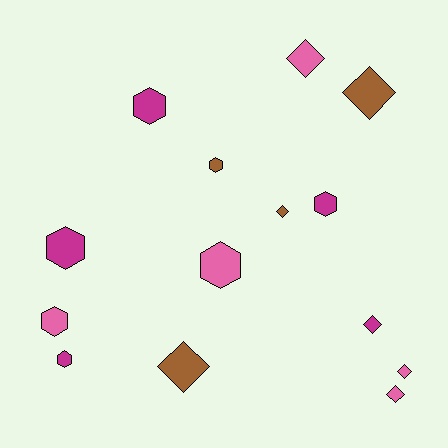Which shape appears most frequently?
Hexagon, with 7 objects.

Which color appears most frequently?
Pink, with 5 objects.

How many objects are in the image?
There are 14 objects.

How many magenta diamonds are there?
There is 1 magenta diamond.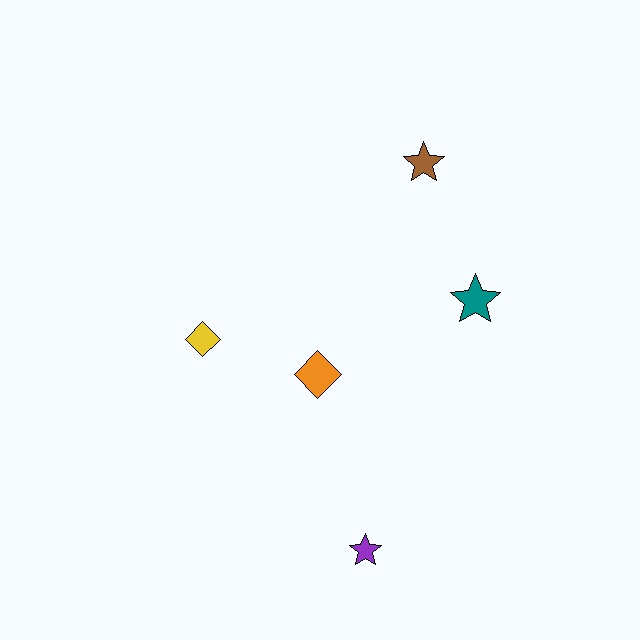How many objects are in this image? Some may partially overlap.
There are 5 objects.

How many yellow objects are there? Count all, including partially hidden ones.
There is 1 yellow object.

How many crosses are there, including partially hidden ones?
There are no crosses.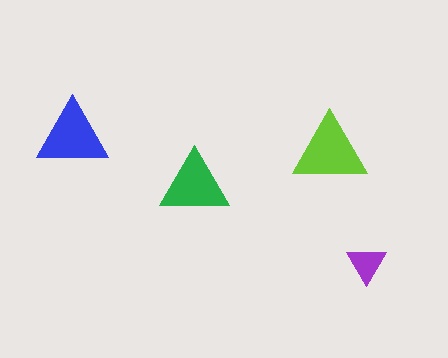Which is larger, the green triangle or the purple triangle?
The green one.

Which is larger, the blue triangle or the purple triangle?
The blue one.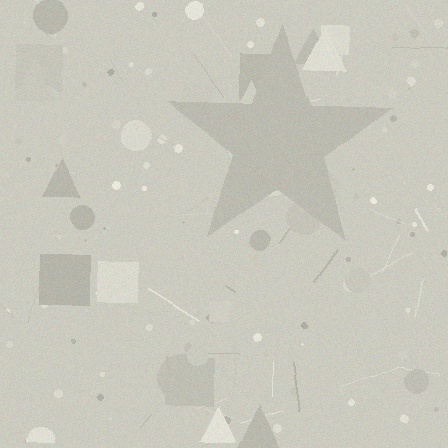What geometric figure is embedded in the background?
A star is embedded in the background.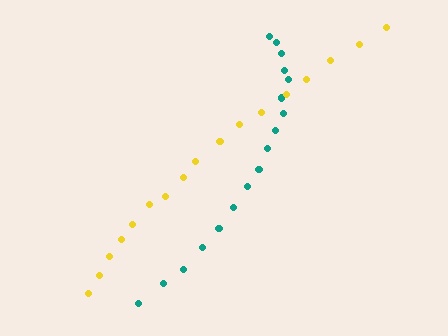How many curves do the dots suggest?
There are 2 distinct paths.